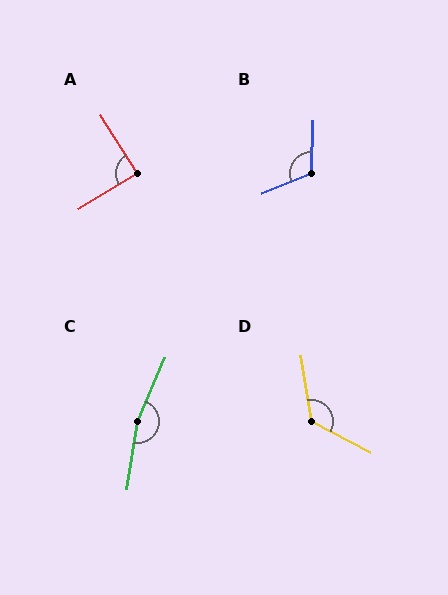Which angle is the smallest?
A, at approximately 89 degrees.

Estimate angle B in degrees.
Approximately 113 degrees.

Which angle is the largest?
C, at approximately 165 degrees.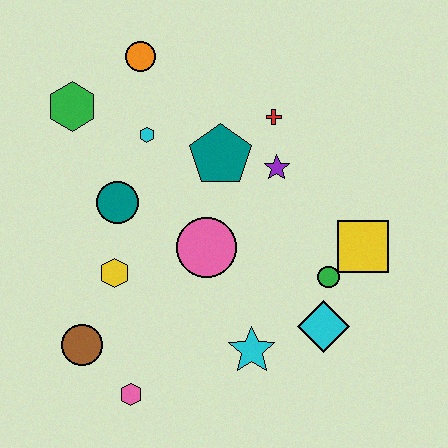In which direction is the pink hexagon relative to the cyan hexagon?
The pink hexagon is below the cyan hexagon.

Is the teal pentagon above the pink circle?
Yes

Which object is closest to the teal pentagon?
The purple star is closest to the teal pentagon.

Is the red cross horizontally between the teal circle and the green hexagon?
No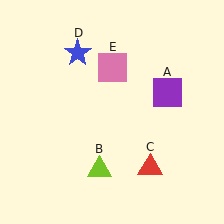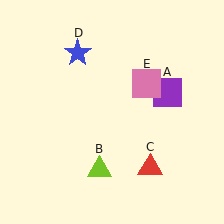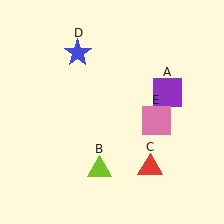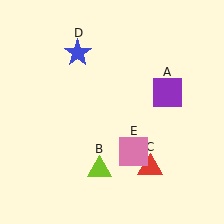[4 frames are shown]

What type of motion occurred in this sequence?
The pink square (object E) rotated clockwise around the center of the scene.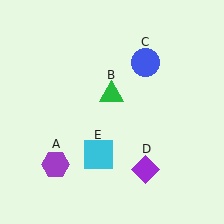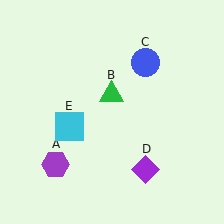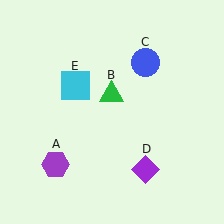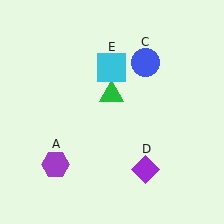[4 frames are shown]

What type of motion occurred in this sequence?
The cyan square (object E) rotated clockwise around the center of the scene.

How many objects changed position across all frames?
1 object changed position: cyan square (object E).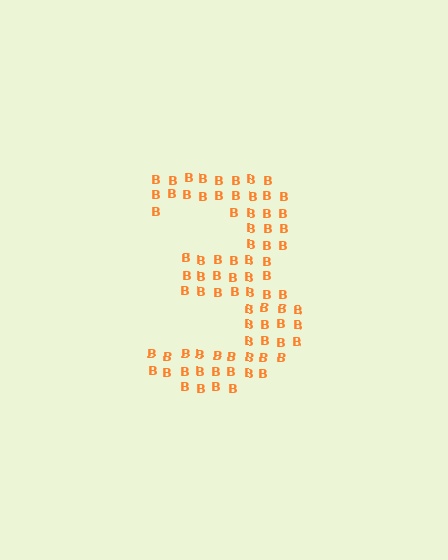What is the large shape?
The large shape is the digit 3.